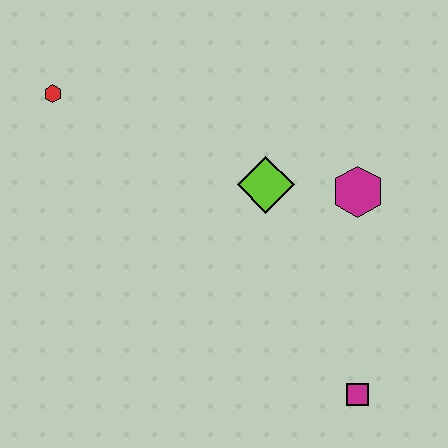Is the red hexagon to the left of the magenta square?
Yes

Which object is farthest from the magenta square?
The red hexagon is farthest from the magenta square.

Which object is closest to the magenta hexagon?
The lime diamond is closest to the magenta hexagon.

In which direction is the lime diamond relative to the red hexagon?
The lime diamond is to the right of the red hexagon.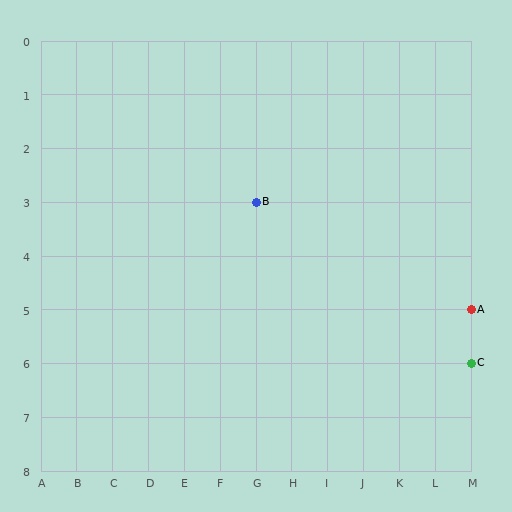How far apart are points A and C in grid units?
Points A and C are 1 row apart.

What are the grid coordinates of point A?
Point A is at grid coordinates (M, 5).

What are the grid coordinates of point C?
Point C is at grid coordinates (M, 6).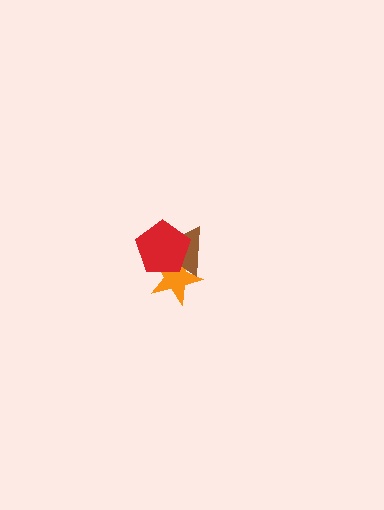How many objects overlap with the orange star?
2 objects overlap with the orange star.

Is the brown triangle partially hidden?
Yes, it is partially covered by another shape.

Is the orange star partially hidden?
Yes, it is partially covered by another shape.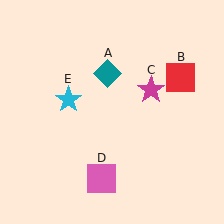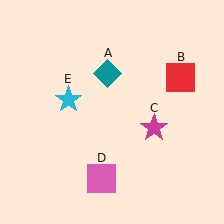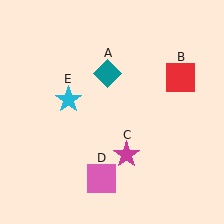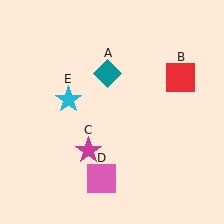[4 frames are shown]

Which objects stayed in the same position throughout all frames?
Teal diamond (object A) and red square (object B) and pink square (object D) and cyan star (object E) remained stationary.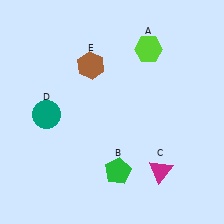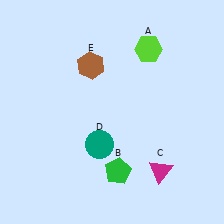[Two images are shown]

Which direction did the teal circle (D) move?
The teal circle (D) moved right.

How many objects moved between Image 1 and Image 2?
1 object moved between the two images.